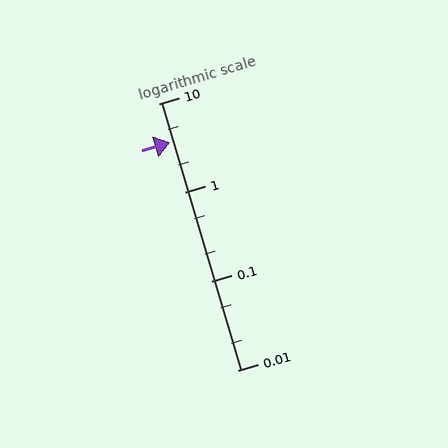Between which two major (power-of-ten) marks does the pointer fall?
The pointer is between 1 and 10.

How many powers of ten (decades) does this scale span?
The scale spans 3 decades, from 0.01 to 10.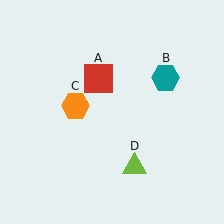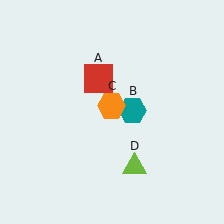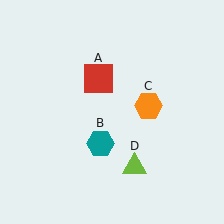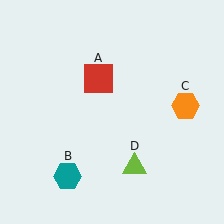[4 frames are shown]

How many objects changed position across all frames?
2 objects changed position: teal hexagon (object B), orange hexagon (object C).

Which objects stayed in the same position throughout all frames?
Red square (object A) and lime triangle (object D) remained stationary.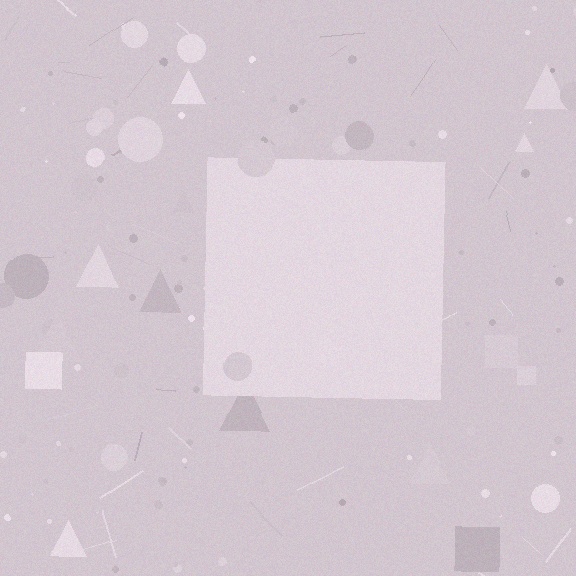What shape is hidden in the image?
A square is hidden in the image.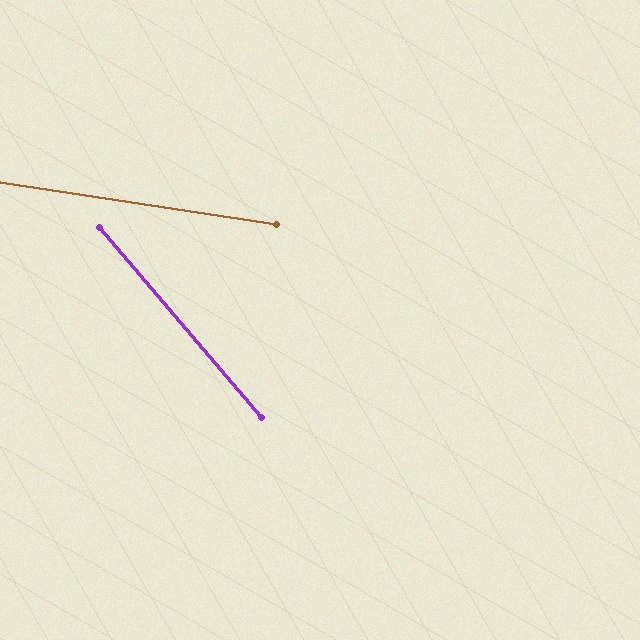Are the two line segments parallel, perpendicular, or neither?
Neither parallel nor perpendicular — they differ by about 41°.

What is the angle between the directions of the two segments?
Approximately 41 degrees.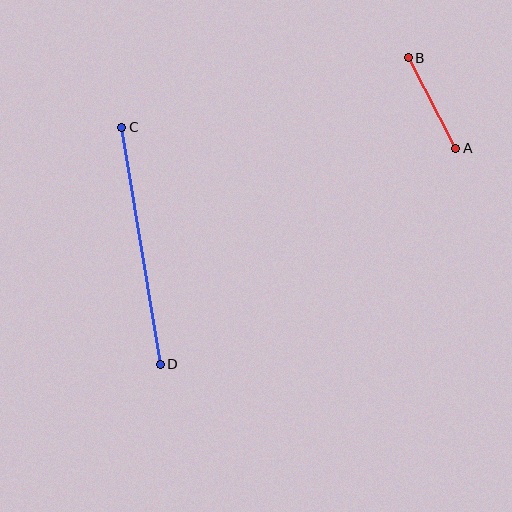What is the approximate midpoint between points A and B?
The midpoint is at approximately (432, 103) pixels.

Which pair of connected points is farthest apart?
Points C and D are farthest apart.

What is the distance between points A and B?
The distance is approximately 102 pixels.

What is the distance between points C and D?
The distance is approximately 240 pixels.